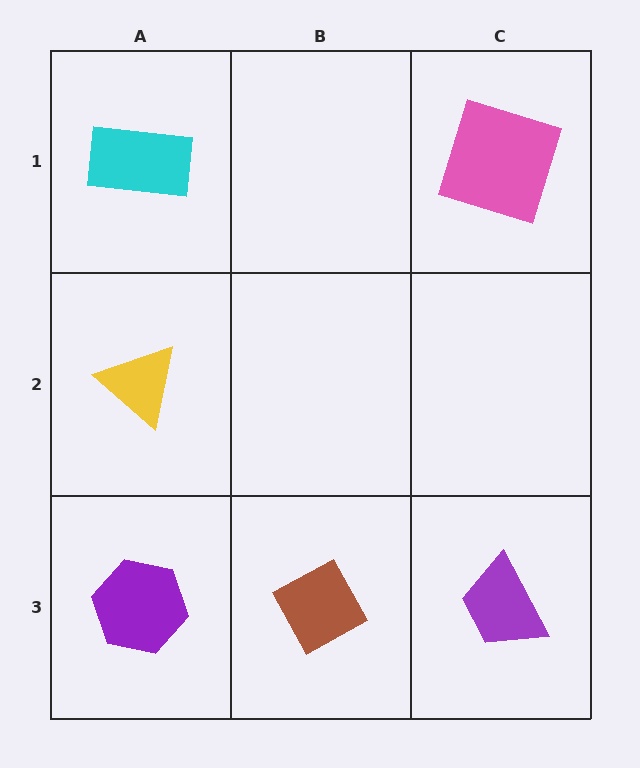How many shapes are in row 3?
3 shapes.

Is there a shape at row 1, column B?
No, that cell is empty.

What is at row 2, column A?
A yellow triangle.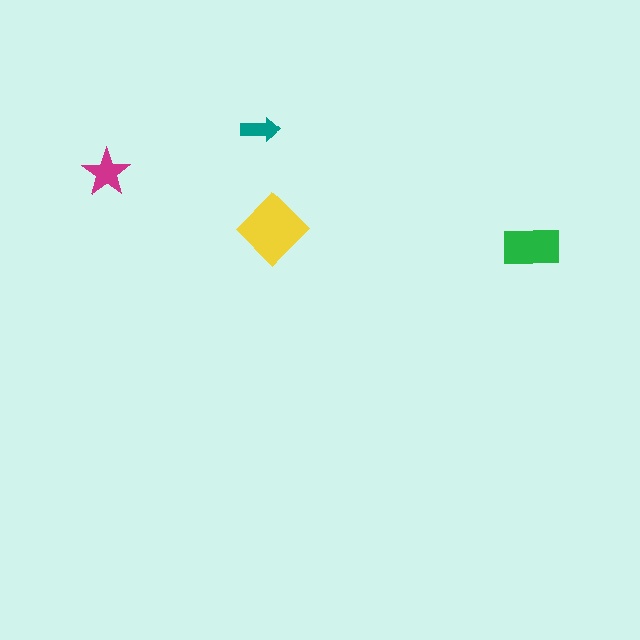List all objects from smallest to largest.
The teal arrow, the magenta star, the green rectangle, the yellow diamond.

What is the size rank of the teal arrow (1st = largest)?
4th.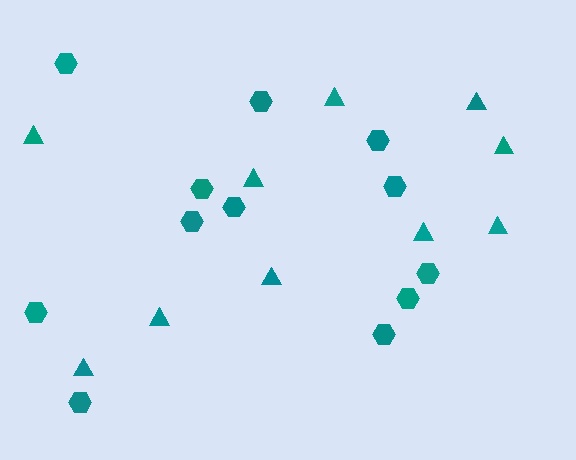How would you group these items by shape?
There are 2 groups: one group of hexagons (12) and one group of triangles (10).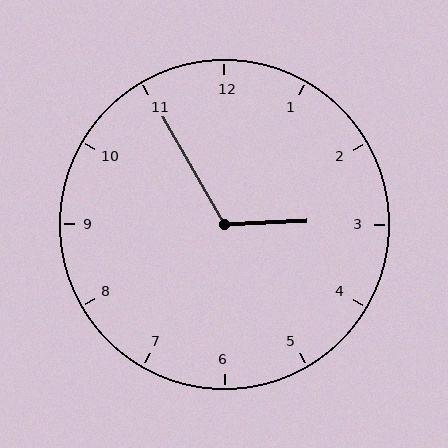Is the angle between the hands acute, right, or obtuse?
It is obtuse.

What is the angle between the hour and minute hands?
Approximately 118 degrees.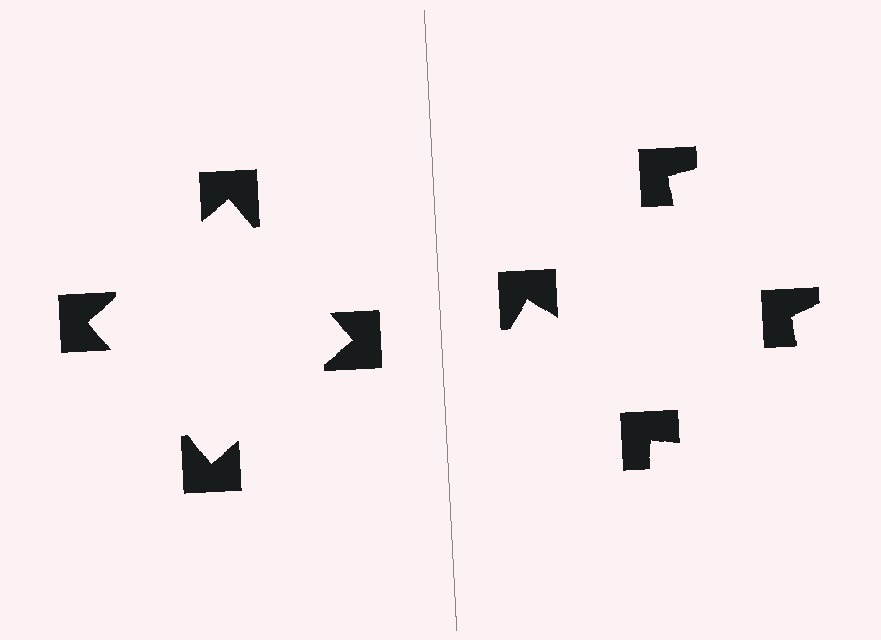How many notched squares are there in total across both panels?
8 — 4 on each side.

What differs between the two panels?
The notched squares are positioned identically on both sides; only the wedge orientations differ. On the left they align to a square; on the right they are misaligned.